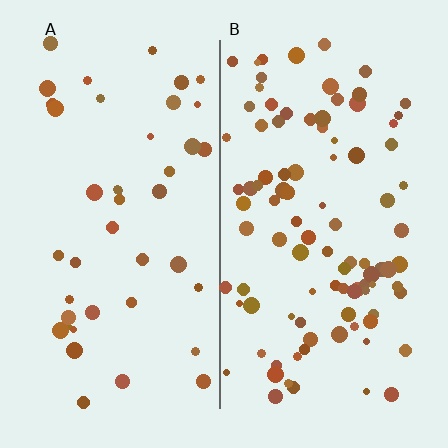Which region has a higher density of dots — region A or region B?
B (the right).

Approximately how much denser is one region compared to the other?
Approximately 2.3× — region B over region A.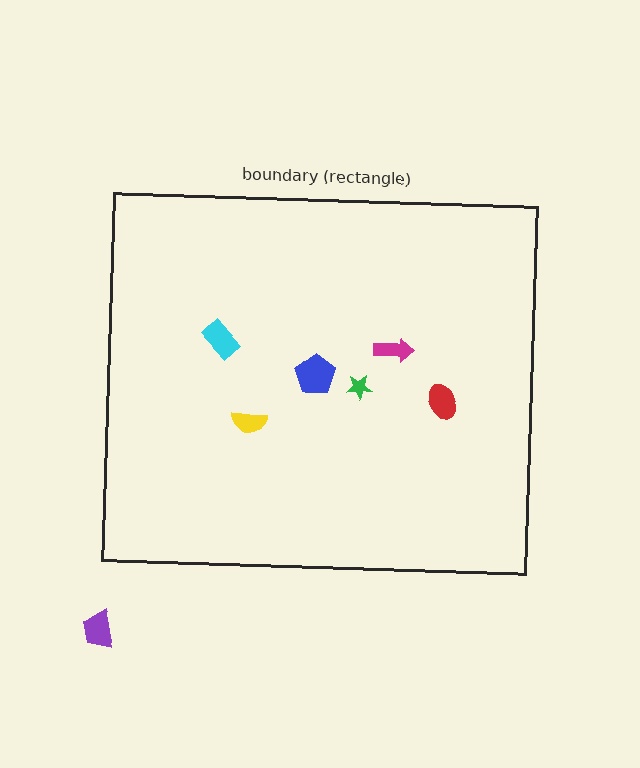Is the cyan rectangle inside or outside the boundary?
Inside.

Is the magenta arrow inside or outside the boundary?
Inside.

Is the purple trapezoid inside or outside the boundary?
Outside.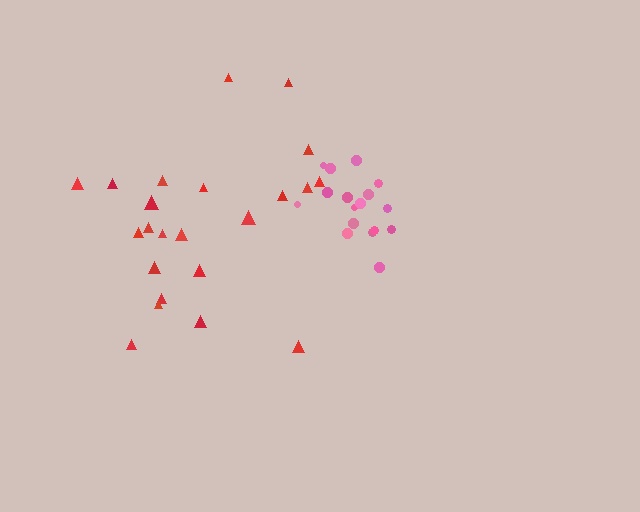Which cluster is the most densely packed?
Pink.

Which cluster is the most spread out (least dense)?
Red.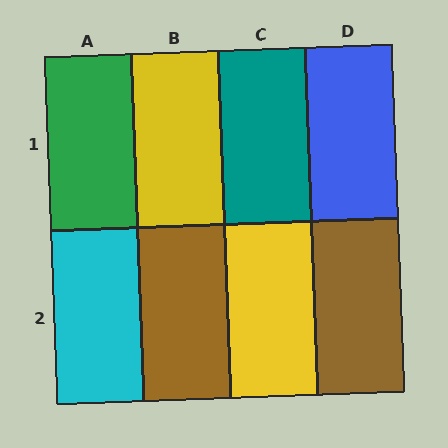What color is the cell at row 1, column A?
Green.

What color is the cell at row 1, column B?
Yellow.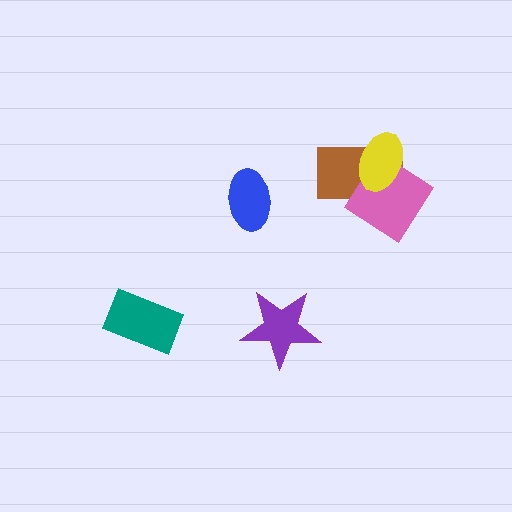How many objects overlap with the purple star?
0 objects overlap with the purple star.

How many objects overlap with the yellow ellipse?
2 objects overlap with the yellow ellipse.